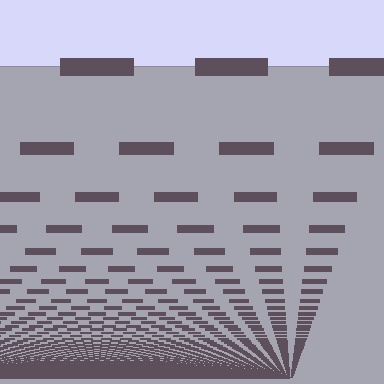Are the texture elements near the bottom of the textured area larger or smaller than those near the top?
Smaller. The gradient is inverted — elements near the bottom are smaller and denser.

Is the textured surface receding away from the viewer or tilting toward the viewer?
The surface appears to tilt toward the viewer. Texture elements get larger and sparser toward the top.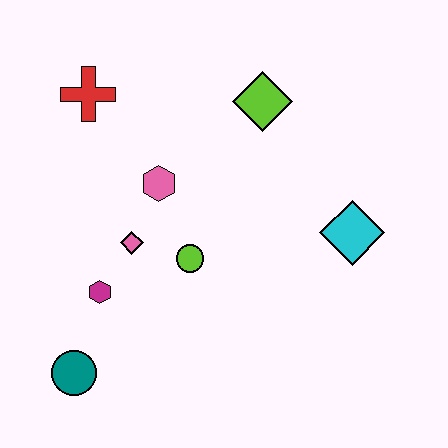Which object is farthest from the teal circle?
The lime diamond is farthest from the teal circle.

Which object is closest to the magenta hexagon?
The pink diamond is closest to the magenta hexagon.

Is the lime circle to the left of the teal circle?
No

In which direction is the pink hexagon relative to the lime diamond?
The pink hexagon is to the left of the lime diamond.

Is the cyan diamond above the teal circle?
Yes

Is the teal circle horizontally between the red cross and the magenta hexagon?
No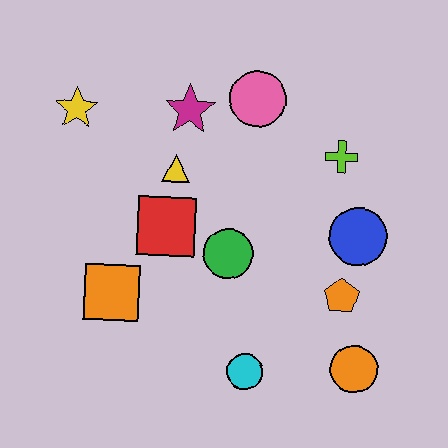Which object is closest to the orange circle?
The orange pentagon is closest to the orange circle.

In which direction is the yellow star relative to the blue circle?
The yellow star is to the left of the blue circle.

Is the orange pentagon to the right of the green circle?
Yes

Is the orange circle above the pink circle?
No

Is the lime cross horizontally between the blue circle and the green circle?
Yes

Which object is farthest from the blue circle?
The yellow star is farthest from the blue circle.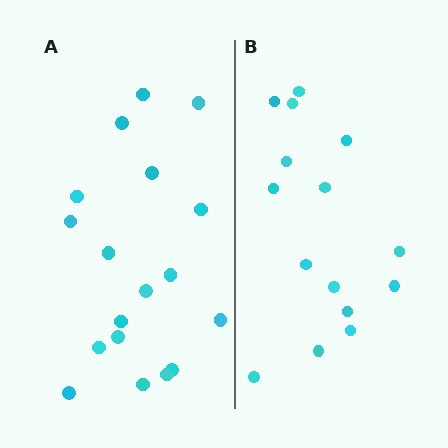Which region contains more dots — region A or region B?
Region A (the left region) has more dots.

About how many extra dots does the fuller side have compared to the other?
Region A has just a few more — roughly 2 or 3 more dots than region B.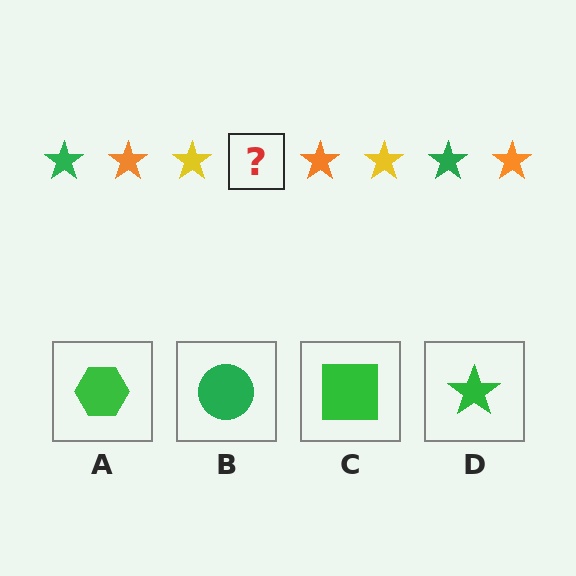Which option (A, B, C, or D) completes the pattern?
D.